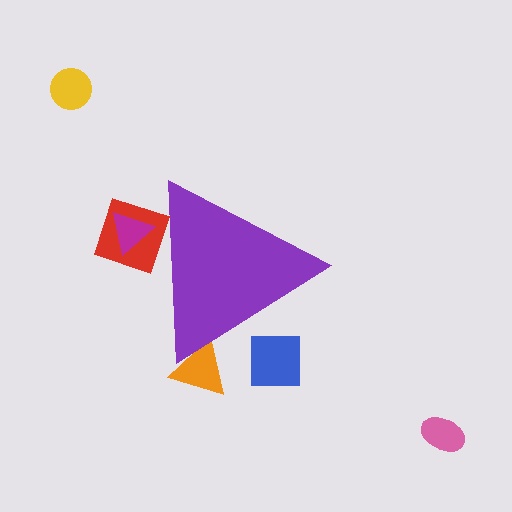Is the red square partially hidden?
Yes, the red square is partially hidden behind the purple triangle.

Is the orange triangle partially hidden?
Yes, the orange triangle is partially hidden behind the purple triangle.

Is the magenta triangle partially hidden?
Yes, the magenta triangle is partially hidden behind the purple triangle.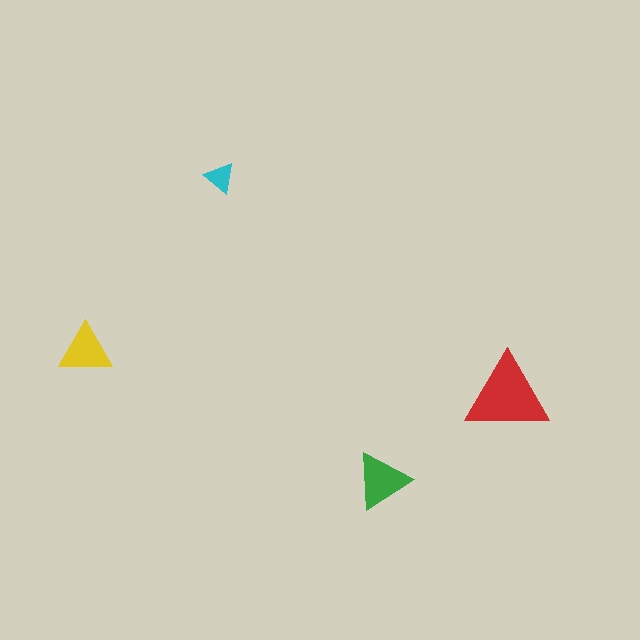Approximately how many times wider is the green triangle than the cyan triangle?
About 2 times wider.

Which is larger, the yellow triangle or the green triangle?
The green one.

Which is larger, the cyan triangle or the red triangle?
The red one.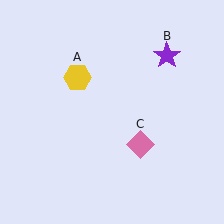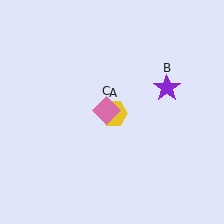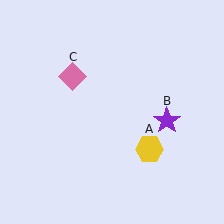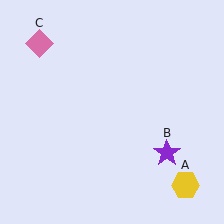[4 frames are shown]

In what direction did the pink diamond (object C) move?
The pink diamond (object C) moved up and to the left.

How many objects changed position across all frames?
3 objects changed position: yellow hexagon (object A), purple star (object B), pink diamond (object C).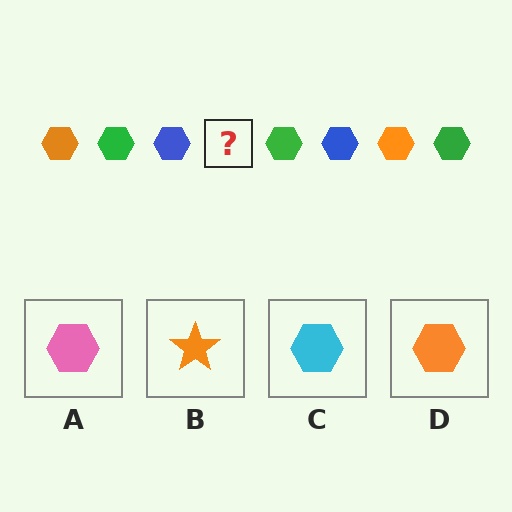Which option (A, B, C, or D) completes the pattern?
D.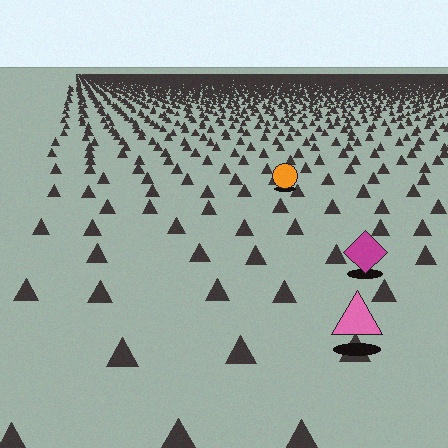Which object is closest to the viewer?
The pink triangle is closest. The texture marks near it are larger and more spread out.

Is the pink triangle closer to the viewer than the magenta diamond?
Yes. The pink triangle is closer — you can tell from the texture gradient: the ground texture is coarser near it.